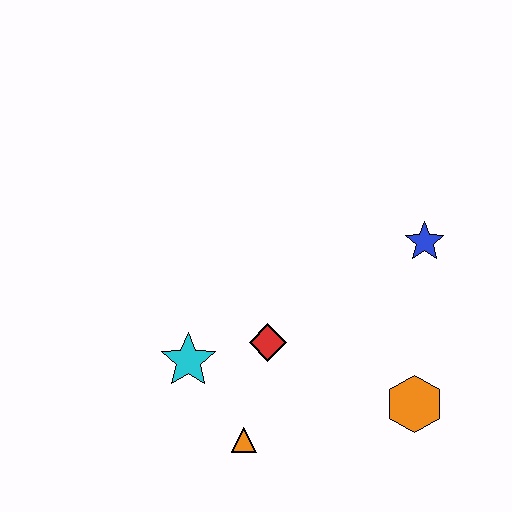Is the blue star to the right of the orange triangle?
Yes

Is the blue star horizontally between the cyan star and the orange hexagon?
No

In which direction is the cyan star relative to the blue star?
The cyan star is to the left of the blue star.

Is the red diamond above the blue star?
No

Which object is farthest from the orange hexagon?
The cyan star is farthest from the orange hexagon.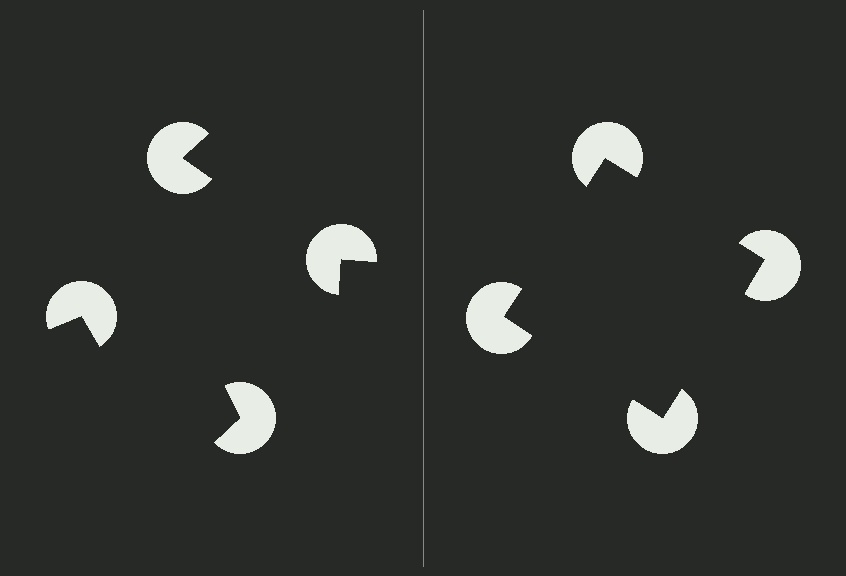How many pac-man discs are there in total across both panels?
8 — 4 on each side.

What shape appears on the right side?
An illusory square.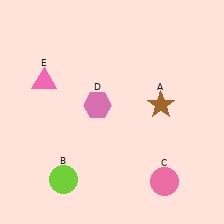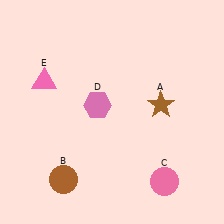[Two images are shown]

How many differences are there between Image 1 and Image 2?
There is 1 difference between the two images.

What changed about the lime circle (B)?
In Image 1, B is lime. In Image 2, it changed to brown.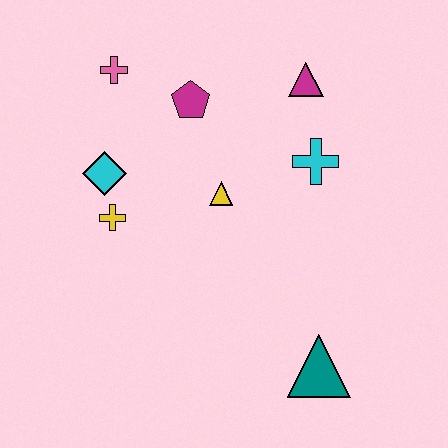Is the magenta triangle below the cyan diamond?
No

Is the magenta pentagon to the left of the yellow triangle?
Yes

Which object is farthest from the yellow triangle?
The teal triangle is farthest from the yellow triangle.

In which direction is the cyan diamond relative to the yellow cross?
The cyan diamond is above the yellow cross.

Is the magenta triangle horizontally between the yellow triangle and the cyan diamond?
No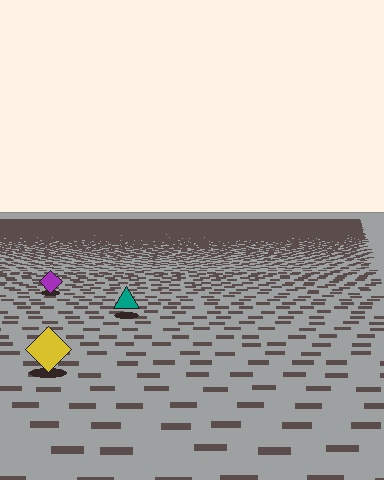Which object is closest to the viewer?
The yellow diamond is closest. The texture marks near it are larger and more spread out.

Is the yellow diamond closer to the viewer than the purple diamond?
Yes. The yellow diamond is closer — you can tell from the texture gradient: the ground texture is coarser near it.